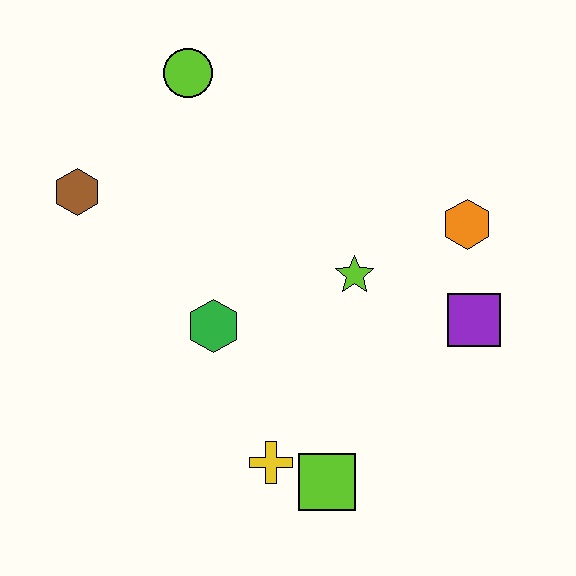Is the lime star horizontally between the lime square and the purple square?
Yes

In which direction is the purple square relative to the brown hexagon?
The purple square is to the right of the brown hexagon.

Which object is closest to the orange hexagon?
The purple square is closest to the orange hexagon.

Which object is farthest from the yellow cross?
The lime circle is farthest from the yellow cross.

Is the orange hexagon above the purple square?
Yes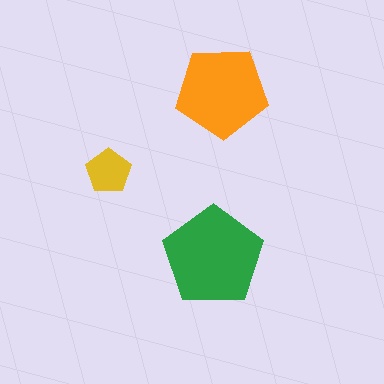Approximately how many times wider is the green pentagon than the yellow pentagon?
About 2 times wider.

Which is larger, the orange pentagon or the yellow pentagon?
The orange one.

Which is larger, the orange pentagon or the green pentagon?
The green one.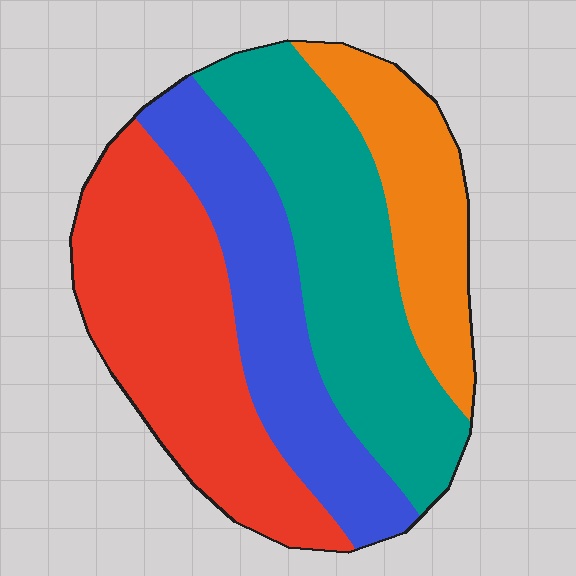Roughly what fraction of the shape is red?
Red takes up between a sixth and a third of the shape.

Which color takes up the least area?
Orange, at roughly 15%.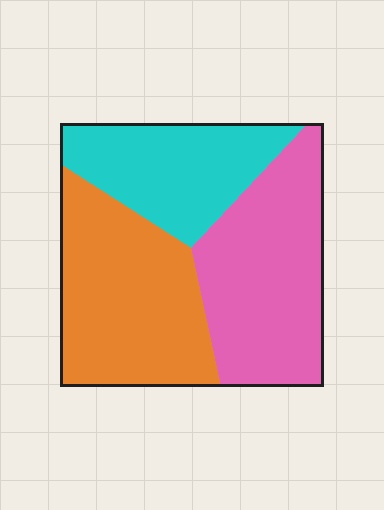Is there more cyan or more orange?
Orange.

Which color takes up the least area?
Cyan, at roughly 25%.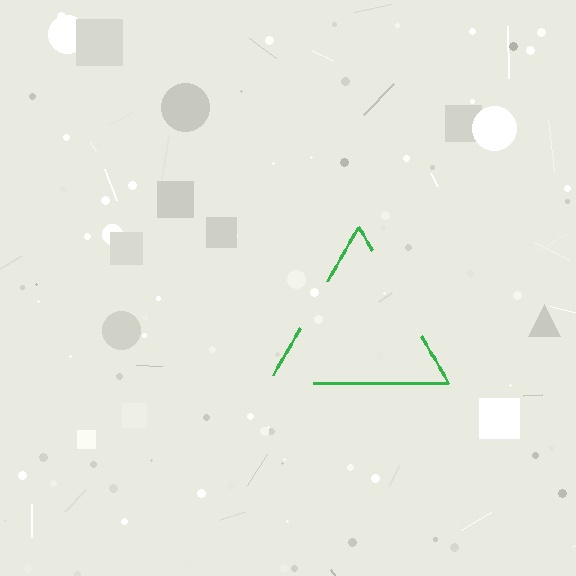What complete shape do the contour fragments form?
The contour fragments form a triangle.